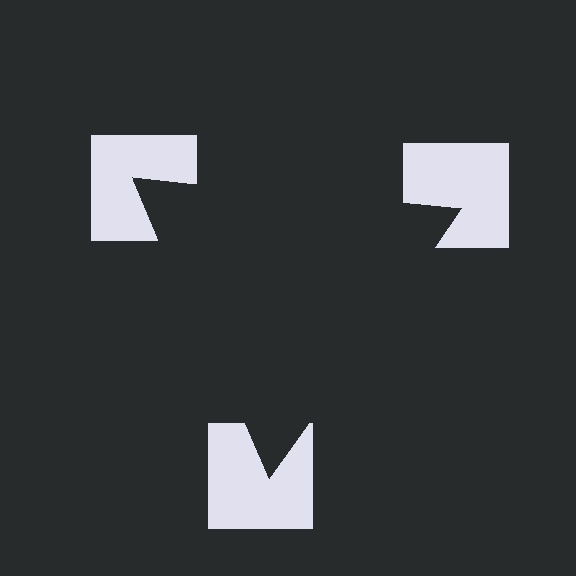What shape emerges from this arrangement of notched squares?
An illusory triangle — its edges are inferred from the aligned wedge cuts in the notched squares, not physically drawn.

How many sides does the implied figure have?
3 sides.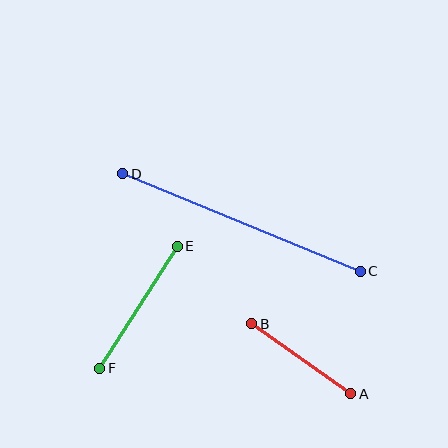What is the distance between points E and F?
The distance is approximately 144 pixels.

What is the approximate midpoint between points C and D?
The midpoint is at approximately (241, 223) pixels.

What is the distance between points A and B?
The distance is approximately 121 pixels.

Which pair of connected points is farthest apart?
Points C and D are farthest apart.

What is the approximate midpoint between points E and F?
The midpoint is at approximately (138, 307) pixels.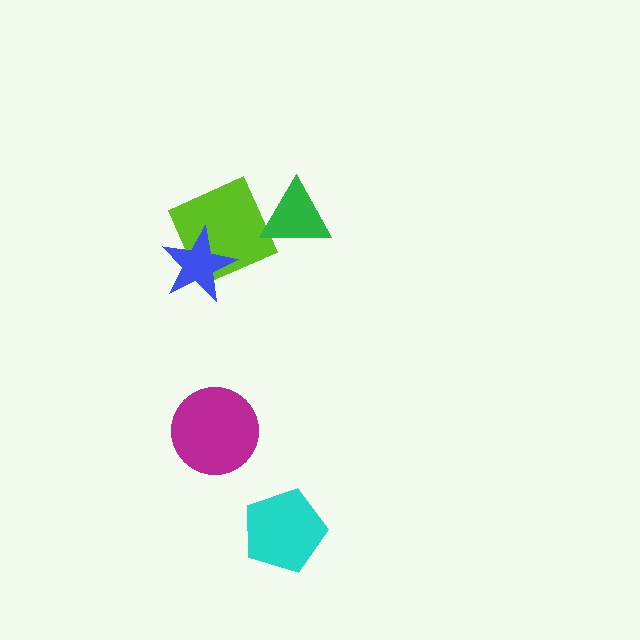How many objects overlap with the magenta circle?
0 objects overlap with the magenta circle.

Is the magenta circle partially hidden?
No, no other shape covers it.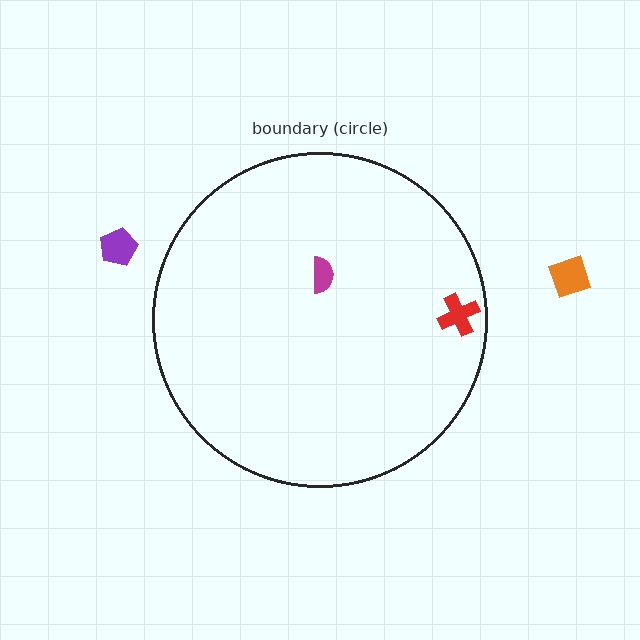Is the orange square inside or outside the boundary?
Outside.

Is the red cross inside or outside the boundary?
Inside.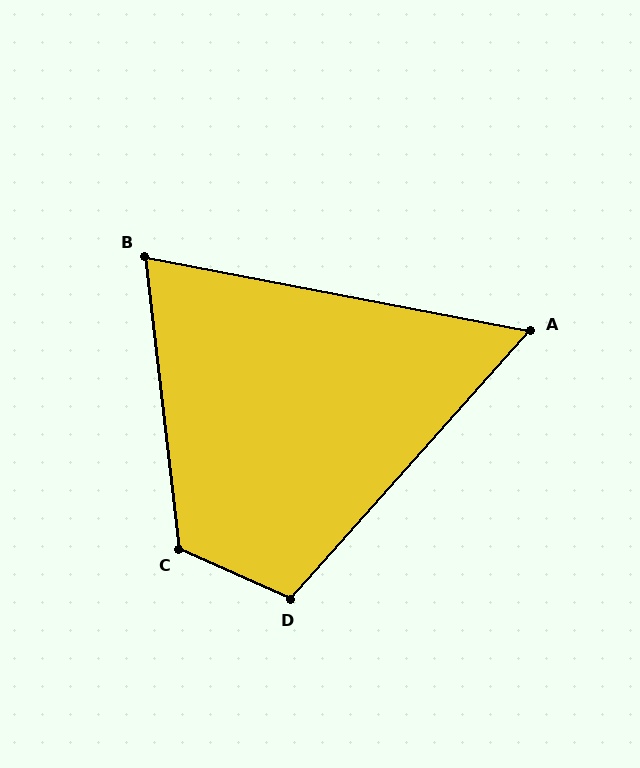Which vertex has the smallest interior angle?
A, at approximately 59 degrees.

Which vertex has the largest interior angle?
C, at approximately 121 degrees.